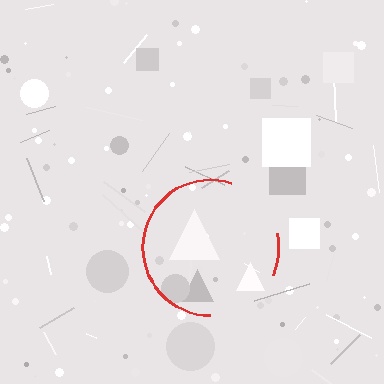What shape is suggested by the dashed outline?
The dashed outline suggests a circle.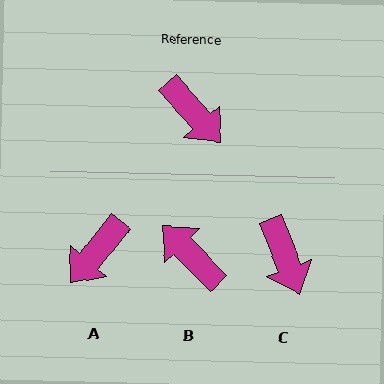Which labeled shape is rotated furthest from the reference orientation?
B, about 177 degrees away.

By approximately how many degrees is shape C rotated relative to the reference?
Approximately 21 degrees clockwise.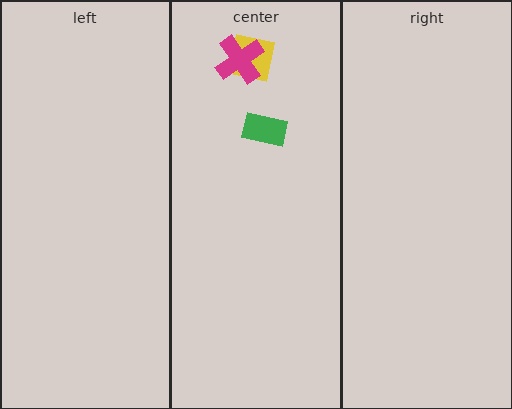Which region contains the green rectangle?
The center region.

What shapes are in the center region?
The green rectangle, the yellow square, the magenta cross.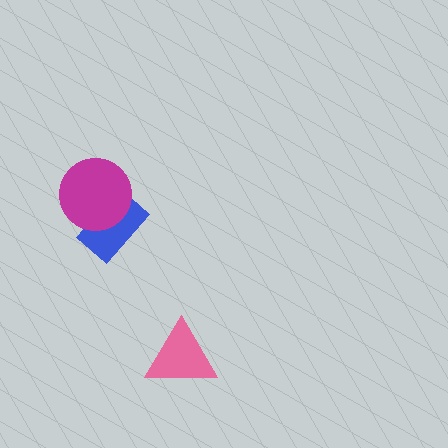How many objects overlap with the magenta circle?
1 object overlaps with the magenta circle.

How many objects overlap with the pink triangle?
0 objects overlap with the pink triangle.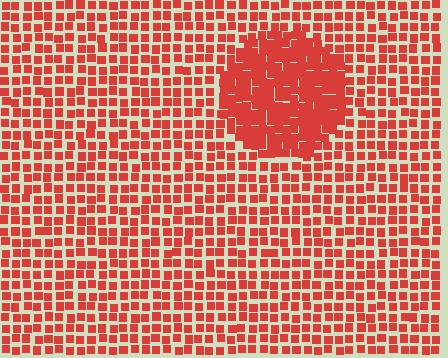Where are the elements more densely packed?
The elements are more densely packed inside the circle boundary.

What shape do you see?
I see a circle.